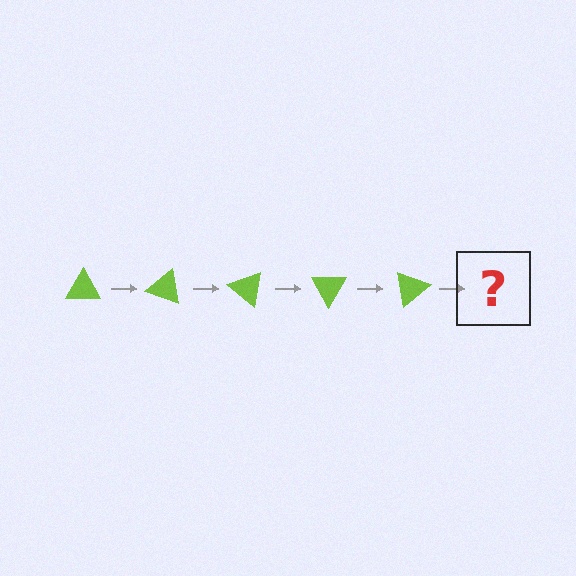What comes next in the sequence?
The next element should be a lime triangle rotated 100 degrees.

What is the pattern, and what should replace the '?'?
The pattern is that the triangle rotates 20 degrees each step. The '?' should be a lime triangle rotated 100 degrees.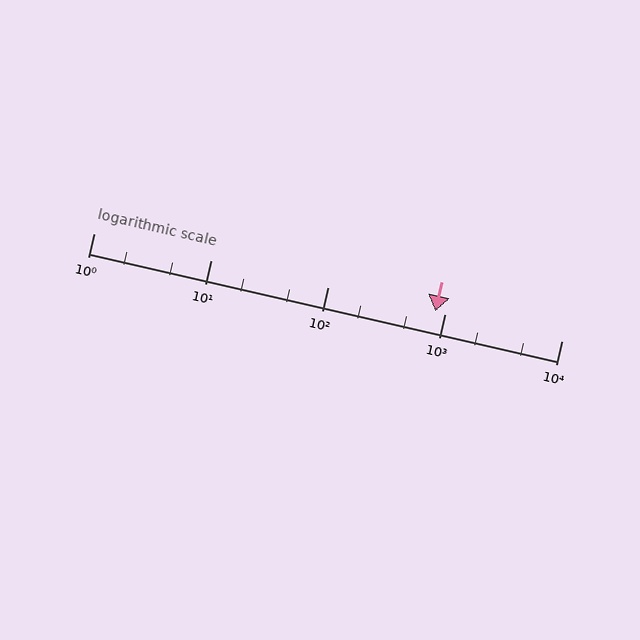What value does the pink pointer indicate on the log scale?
The pointer indicates approximately 840.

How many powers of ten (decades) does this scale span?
The scale spans 4 decades, from 1 to 10000.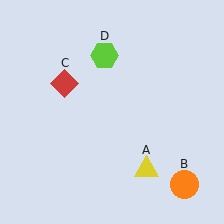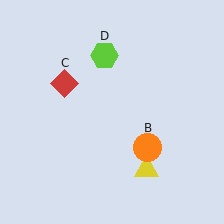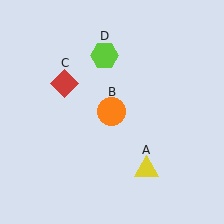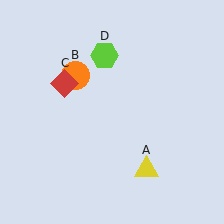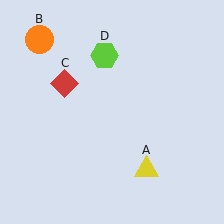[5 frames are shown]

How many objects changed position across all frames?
1 object changed position: orange circle (object B).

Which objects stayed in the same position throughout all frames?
Yellow triangle (object A) and red diamond (object C) and lime hexagon (object D) remained stationary.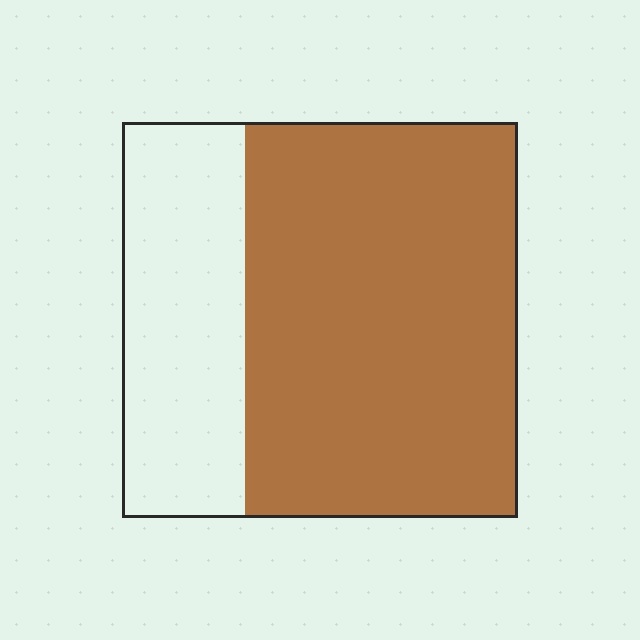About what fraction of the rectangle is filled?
About two thirds (2/3).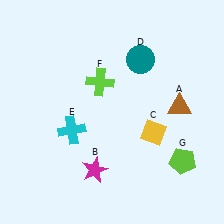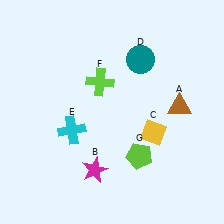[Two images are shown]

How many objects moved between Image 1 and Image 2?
1 object moved between the two images.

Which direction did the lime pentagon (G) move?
The lime pentagon (G) moved left.